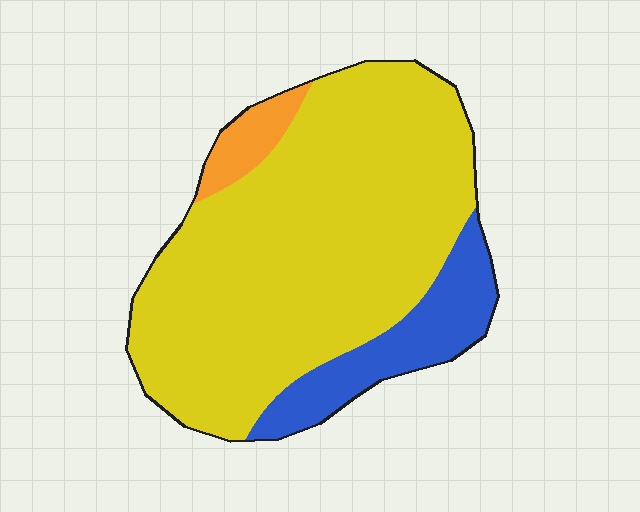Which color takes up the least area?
Orange, at roughly 5%.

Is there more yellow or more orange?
Yellow.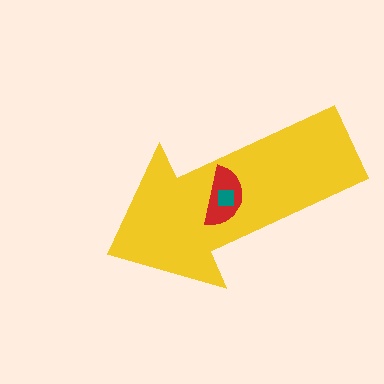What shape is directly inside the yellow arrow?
The red semicircle.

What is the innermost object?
The teal square.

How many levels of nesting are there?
3.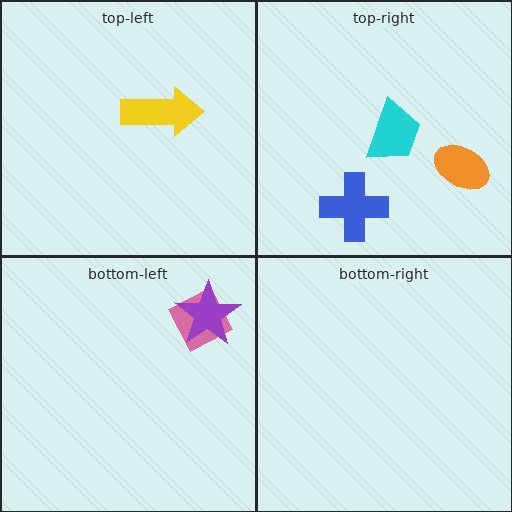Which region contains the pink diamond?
The bottom-left region.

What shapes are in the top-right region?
The blue cross, the orange ellipse, the cyan trapezoid.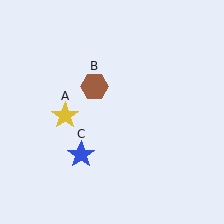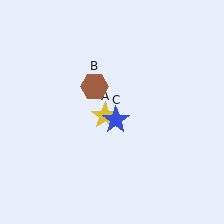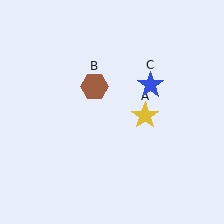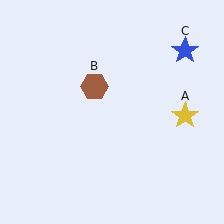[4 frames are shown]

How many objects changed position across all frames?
2 objects changed position: yellow star (object A), blue star (object C).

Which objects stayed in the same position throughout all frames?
Brown hexagon (object B) remained stationary.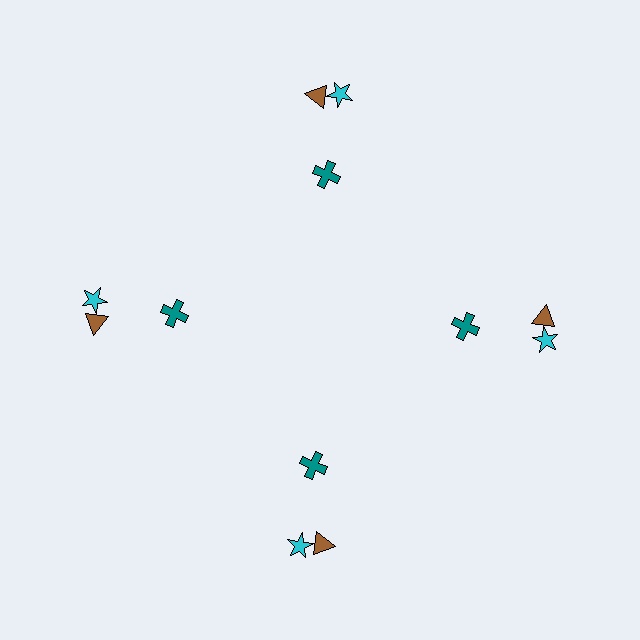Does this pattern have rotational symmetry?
Yes, this pattern has 4-fold rotational symmetry. It looks the same after rotating 90 degrees around the center.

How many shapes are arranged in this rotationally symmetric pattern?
There are 12 shapes, arranged in 4 groups of 3.